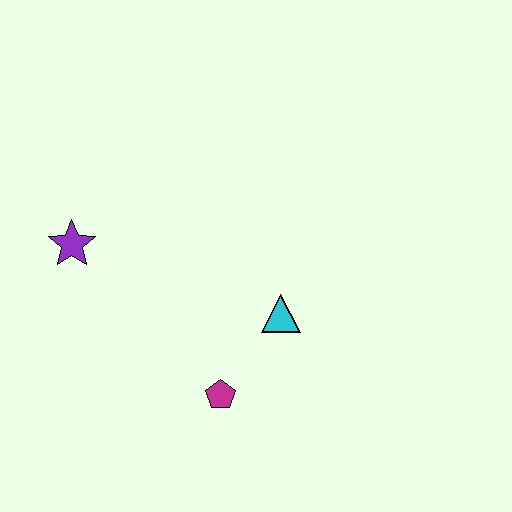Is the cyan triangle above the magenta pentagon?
Yes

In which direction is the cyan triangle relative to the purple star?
The cyan triangle is to the right of the purple star.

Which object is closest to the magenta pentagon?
The cyan triangle is closest to the magenta pentagon.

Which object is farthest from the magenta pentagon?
The purple star is farthest from the magenta pentagon.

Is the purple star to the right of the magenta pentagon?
No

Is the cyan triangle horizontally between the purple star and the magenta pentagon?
No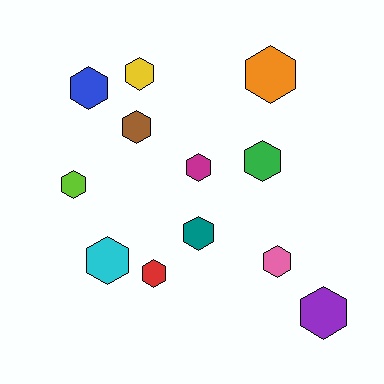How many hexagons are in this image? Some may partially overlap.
There are 12 hexagons.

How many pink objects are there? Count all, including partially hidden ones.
There is 1 pink object.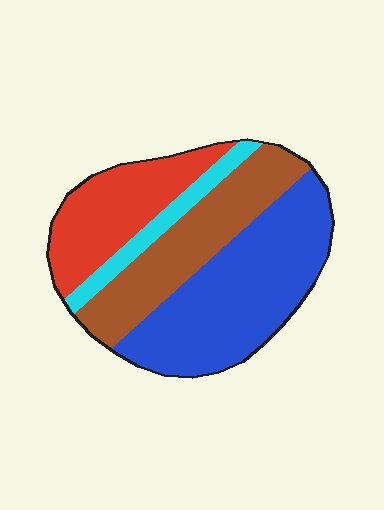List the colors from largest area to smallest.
From largest to smallest: blue, brown, red, cyan.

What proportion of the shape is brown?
Brown covers 27% of the shape.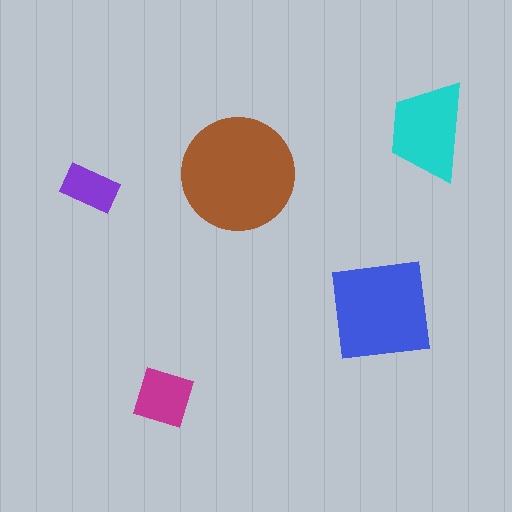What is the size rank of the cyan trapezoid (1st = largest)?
3rd.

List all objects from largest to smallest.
The brown circle, the blue square, the cyan trapezoid, the magenta square, the purple rectangle.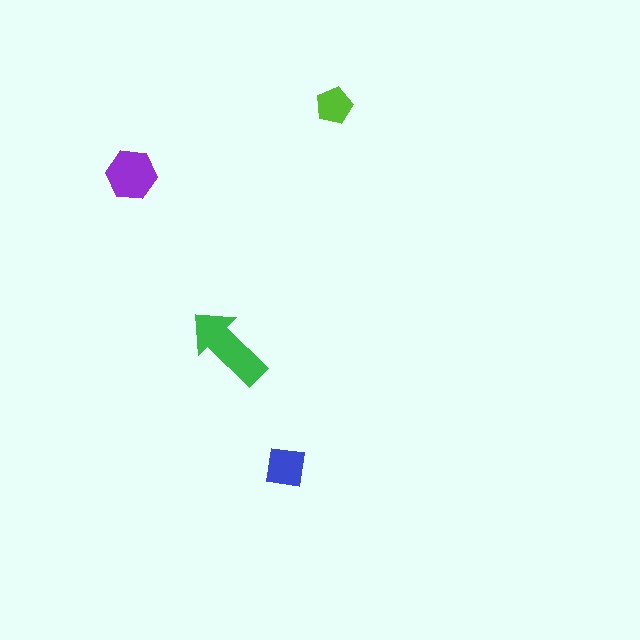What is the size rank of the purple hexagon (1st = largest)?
2nd.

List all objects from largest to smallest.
The green arrow, the purple hexagon, the blue square, the lime pentagon.